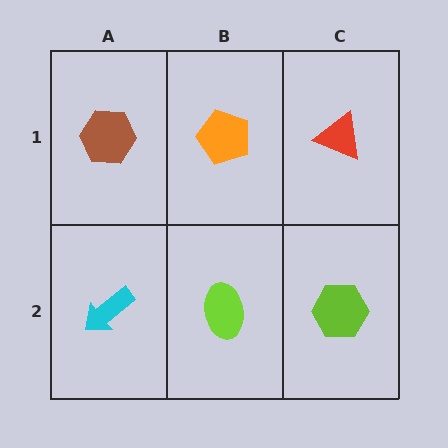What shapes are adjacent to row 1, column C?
A lime hexagon (row 2, column C), an orange pentagon (row 1, column B).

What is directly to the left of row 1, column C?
An orange pentagon.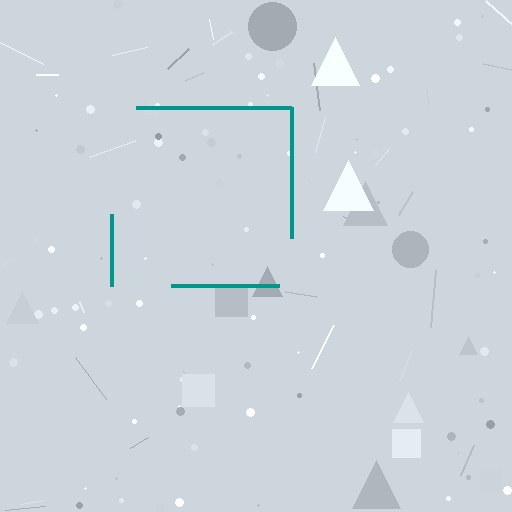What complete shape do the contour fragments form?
The contour fragments form a square.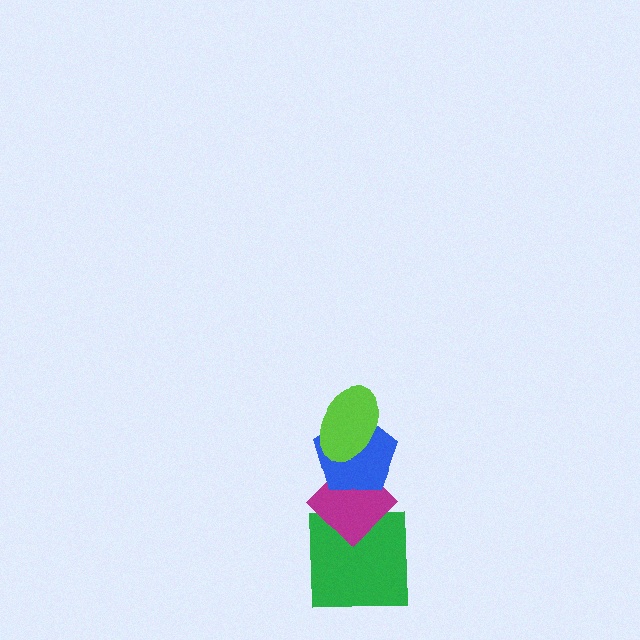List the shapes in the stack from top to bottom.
From top to bottom: the lime ellipse, the blue pentagon, the magenta diamond, the green square.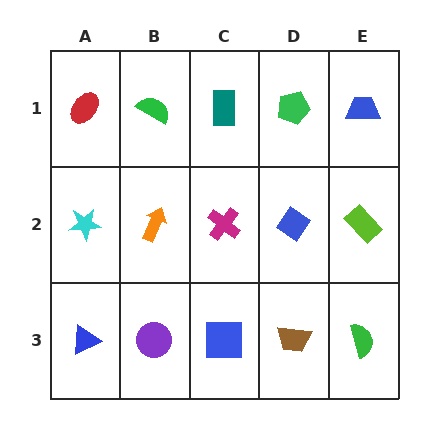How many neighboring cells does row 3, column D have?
3.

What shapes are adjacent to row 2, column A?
A red ellipse (row 1, column A), a blue triangle (row 3, column A), an orange arrow (row 2, column B).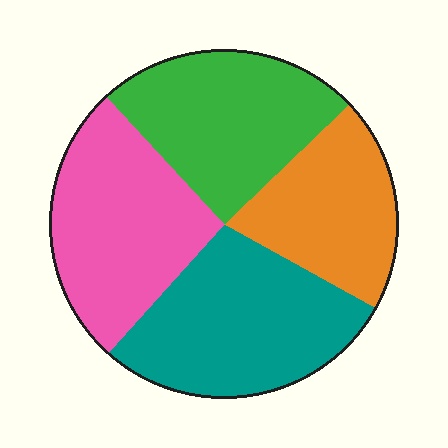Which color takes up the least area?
Orange, at roughly 20%.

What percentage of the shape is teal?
Teal takes up about one quarter (1/4) of the shape.